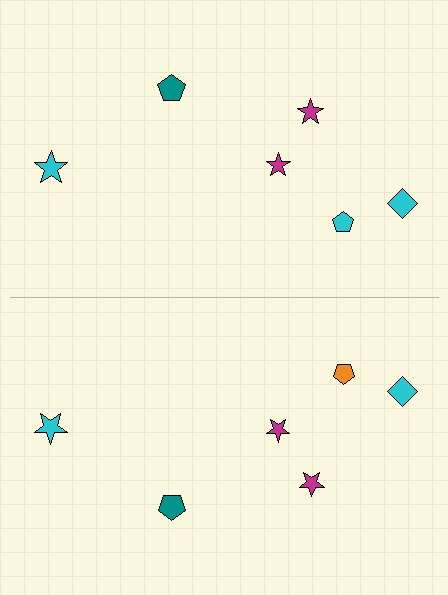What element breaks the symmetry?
The orange pentagon on the bottom side breaks the symmetry — its mirror counterpart is cyan.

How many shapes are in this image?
There are 12 shapes in this image.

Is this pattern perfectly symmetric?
No, the pattern is not perfectly symmetric. The orange pentagon on the bottom side breaks the symmetry — its mirror counterpart is cyan.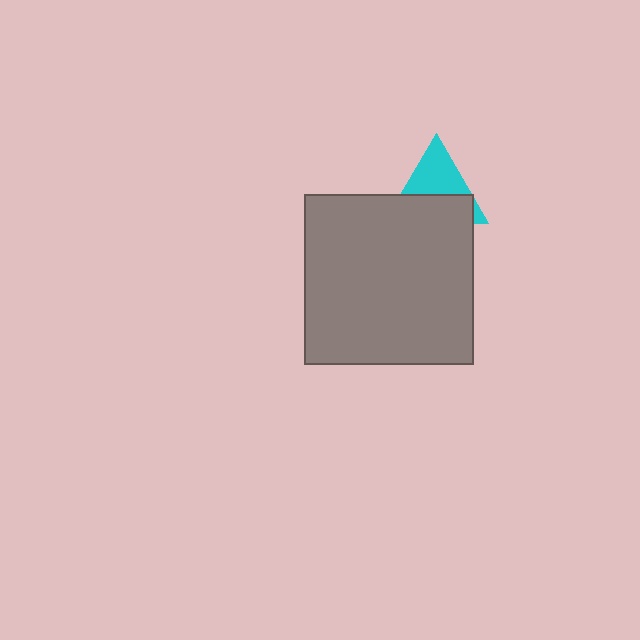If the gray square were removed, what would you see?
You would see the complete cyan triangle.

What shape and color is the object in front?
The object in front is a gray square.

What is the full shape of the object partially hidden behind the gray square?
The partially hidden object is a cyan triangle.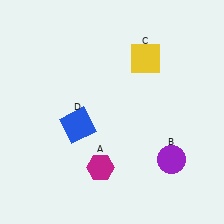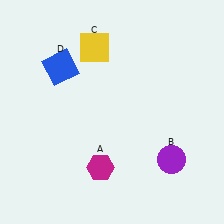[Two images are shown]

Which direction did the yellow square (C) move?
The yellow square (C) moved left.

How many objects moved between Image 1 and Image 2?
2 objects moved between the two images.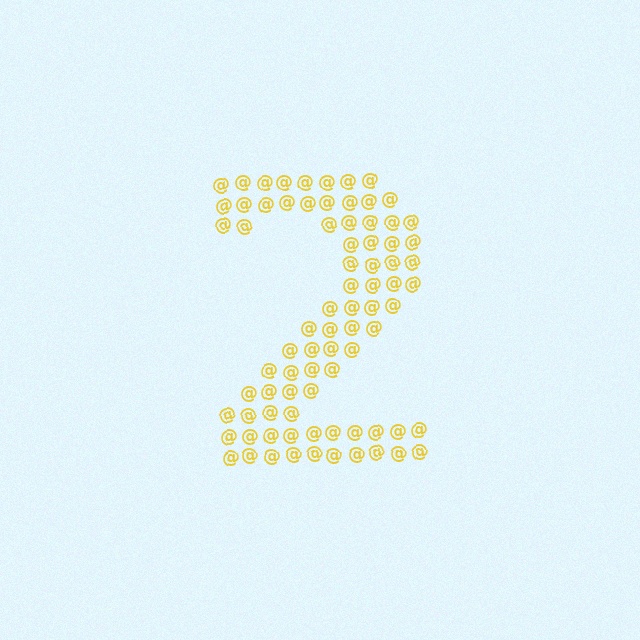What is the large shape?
The large shape is the digit 2.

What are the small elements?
The small elements are at signs.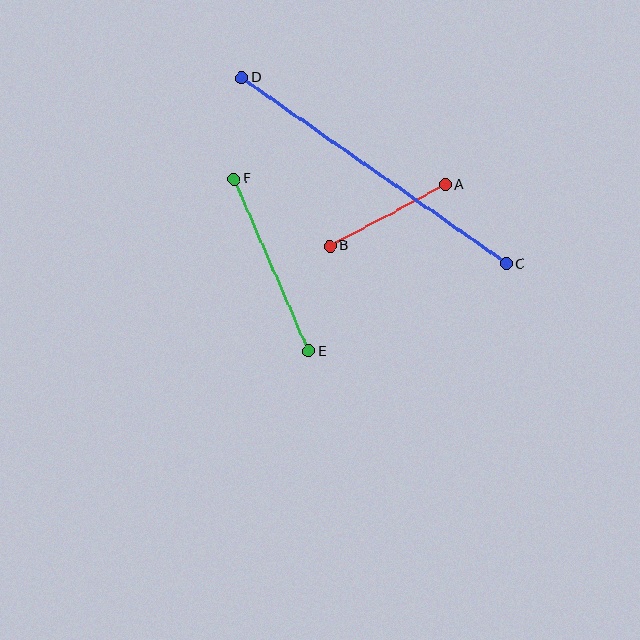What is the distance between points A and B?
The distance is approximately 130 pixels.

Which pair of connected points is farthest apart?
Points C and D are farthest apart.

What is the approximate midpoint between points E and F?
The midpoint is at approximately (271, 265) pixels.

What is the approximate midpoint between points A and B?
The midpoint is at approximately (388, 215) pixels.